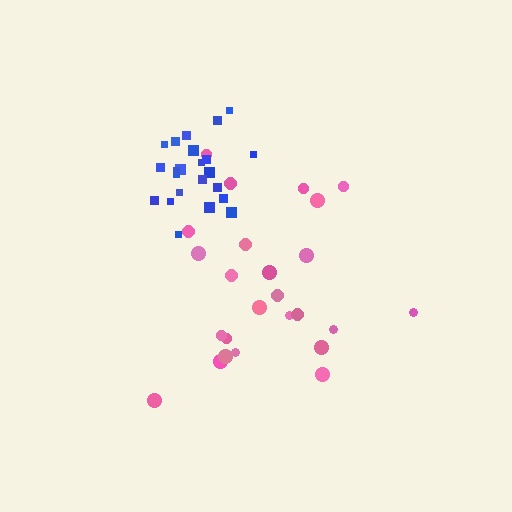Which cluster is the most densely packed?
Blue.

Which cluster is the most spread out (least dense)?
Pink.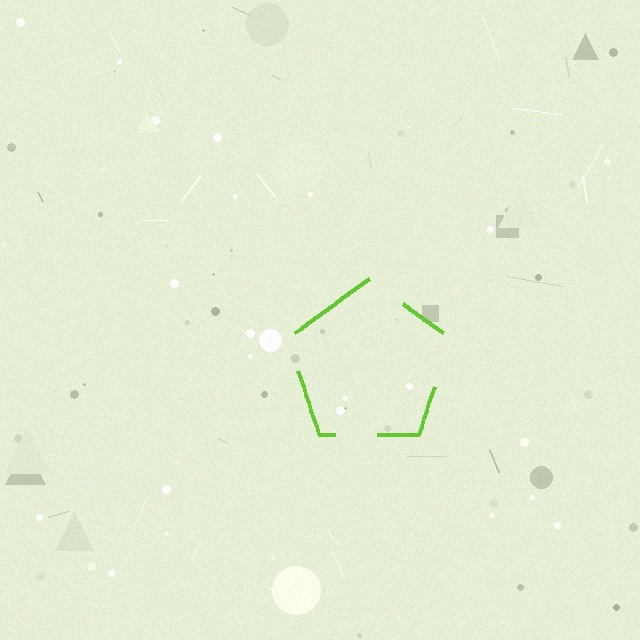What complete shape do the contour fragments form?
The contour fragments form a pentagon.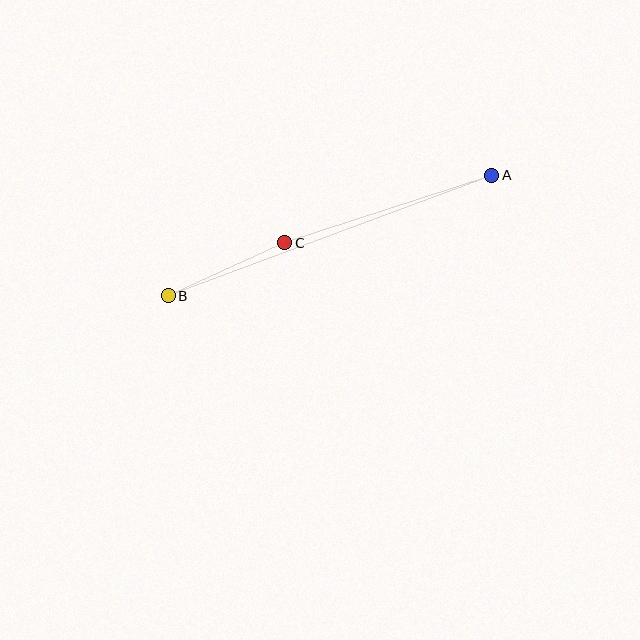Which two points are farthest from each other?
Points A and B are farthest from each other.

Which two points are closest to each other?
Points B and C are closest to each other.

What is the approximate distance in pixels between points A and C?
The distance between A and C is approximately 218 pixels.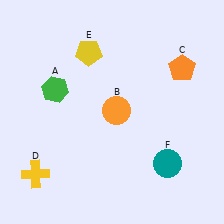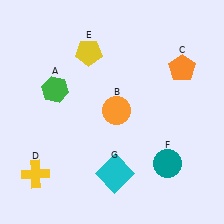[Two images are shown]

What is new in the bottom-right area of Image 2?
A cyan square (G) was added in the bottom-right area of Image 2.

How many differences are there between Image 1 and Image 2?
There is 1 difference between the two images.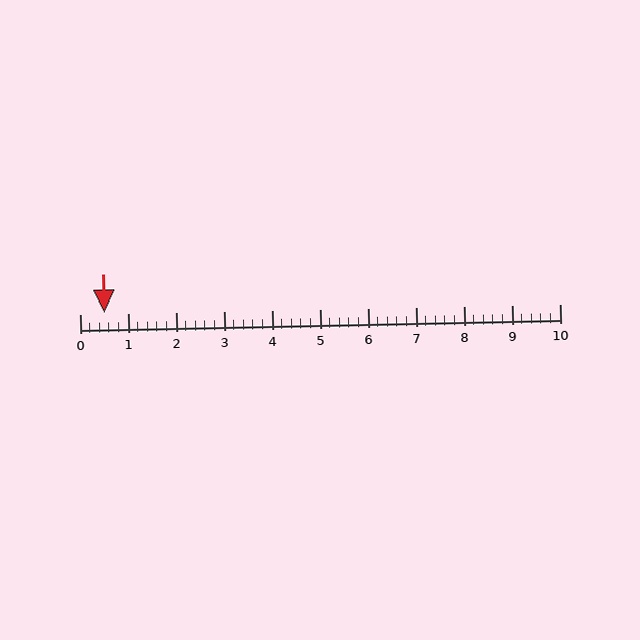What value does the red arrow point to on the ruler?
The red arrow points to approximately 0.5.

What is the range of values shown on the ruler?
The ruler shows values from 0 to 10.